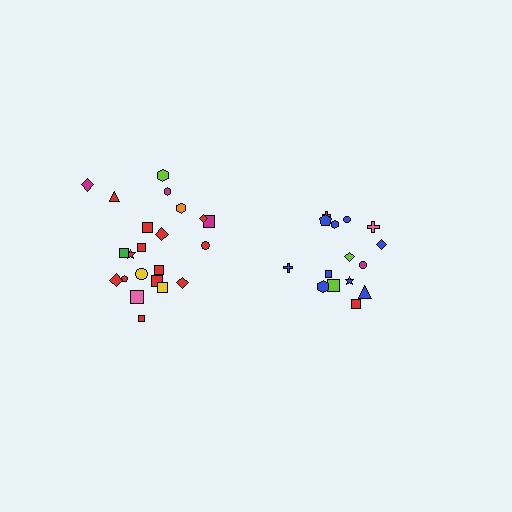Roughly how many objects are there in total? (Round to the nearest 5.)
Roughly 35 objects in total.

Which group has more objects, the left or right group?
The left group.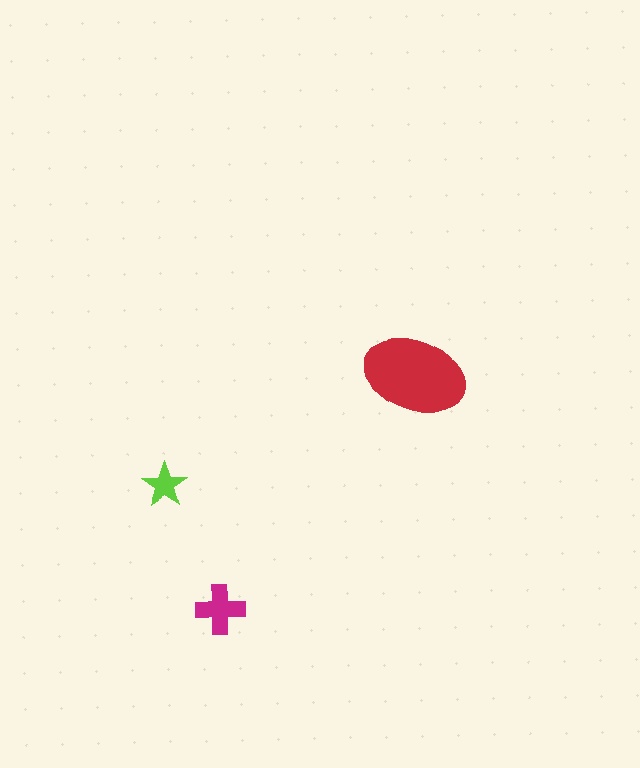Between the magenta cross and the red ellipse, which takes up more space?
The red ellipse.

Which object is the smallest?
The lime star.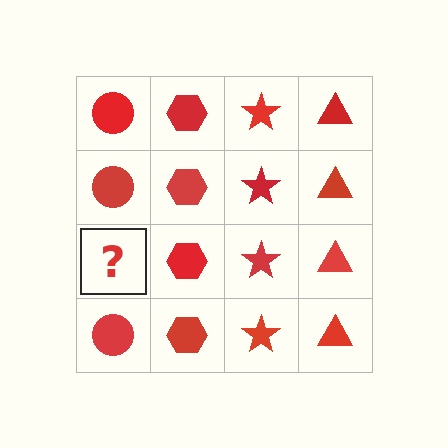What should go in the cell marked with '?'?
The missing cell should contain a red circle.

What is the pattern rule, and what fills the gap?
The rule is that each column has a consistent shape. The gap should be filled with a red circle.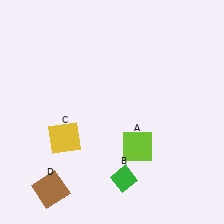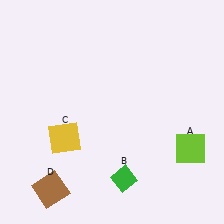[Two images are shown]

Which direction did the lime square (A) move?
The lime square (A) moved right.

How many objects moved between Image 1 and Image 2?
1 object moved between the two images.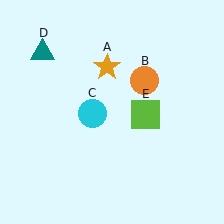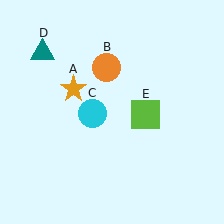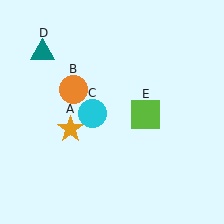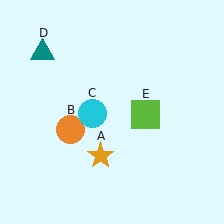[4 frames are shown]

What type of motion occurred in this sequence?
The orange star (object A), orange circle (object B) rotated counterclockwise around the center of the scene.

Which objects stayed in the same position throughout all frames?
Cyan circle (object C) and teal triangle (object D) and lime square (object E) remained stationary.